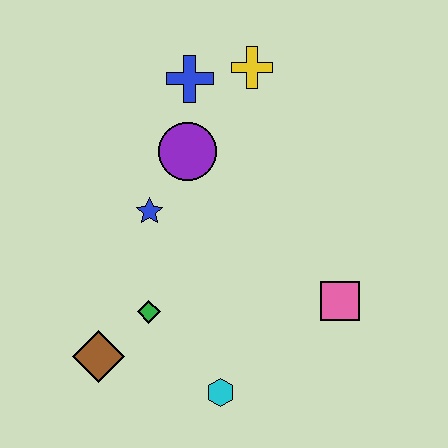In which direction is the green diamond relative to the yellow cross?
The green diamond is below the yellow cross.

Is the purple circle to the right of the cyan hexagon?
No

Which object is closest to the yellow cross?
The blue cross is closest to the yellow cross.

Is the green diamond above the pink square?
No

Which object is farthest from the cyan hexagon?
The yellow cross is farthest from the cyan hexagon.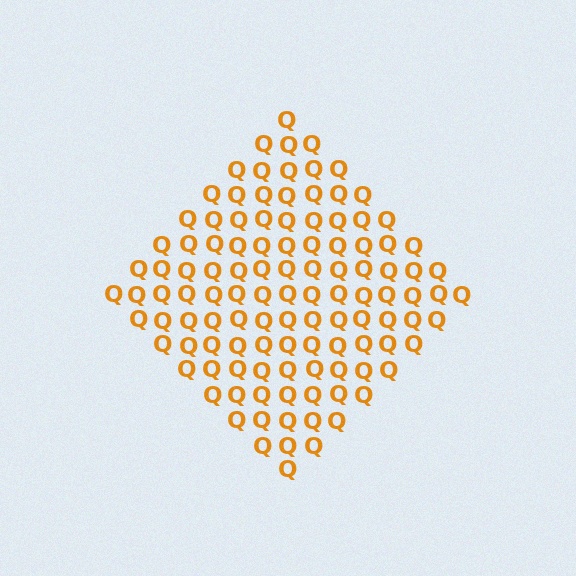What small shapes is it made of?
It is made of small letter Q's.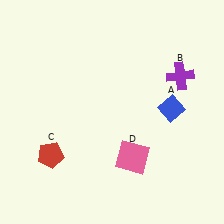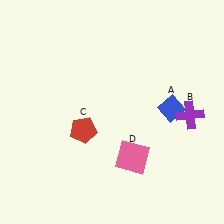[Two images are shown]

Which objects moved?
The objects that moved are: the purple cross (B), the red pentagon (C).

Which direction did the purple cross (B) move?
The purple cross (B) moved down.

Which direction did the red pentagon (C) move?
The red pentagon (C) moved right.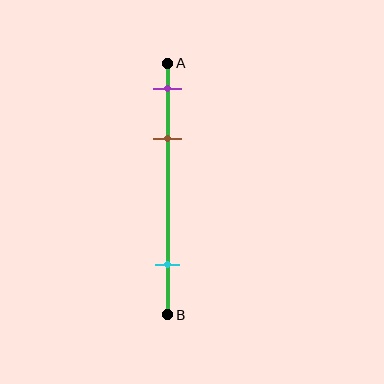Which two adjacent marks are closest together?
The purple and brown marks are the closest adjacent pair.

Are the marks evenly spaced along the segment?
No, the marks are not evenly spaced.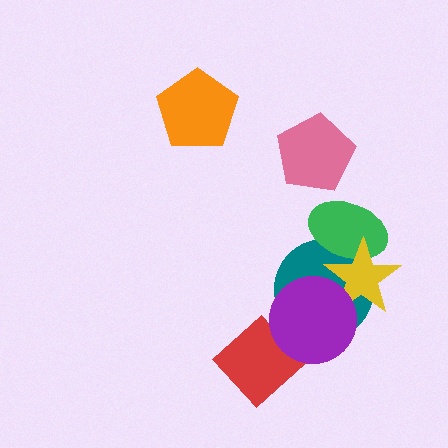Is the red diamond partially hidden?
Yes, it is partially covered by another shape.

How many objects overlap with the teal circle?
3 objects overlap with the teal circle.